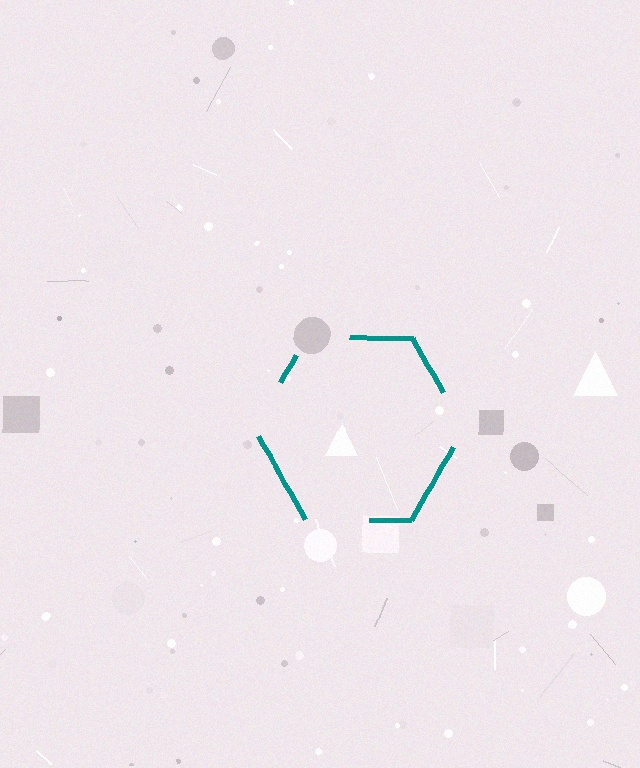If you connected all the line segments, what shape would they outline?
They would outline a hexagon.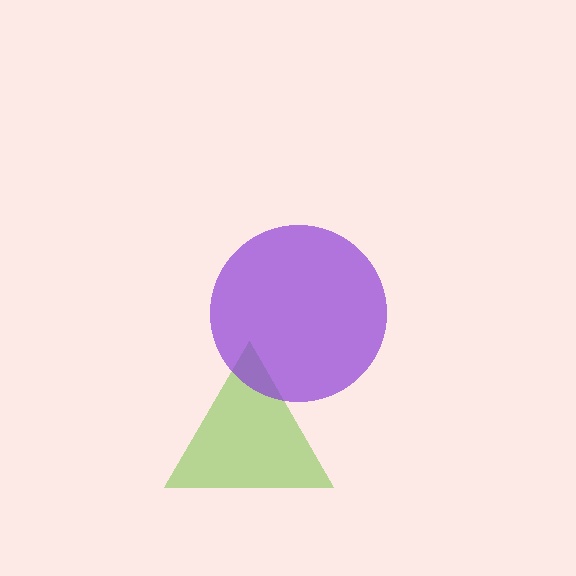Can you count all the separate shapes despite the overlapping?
Yes, there are 2 separate shapes.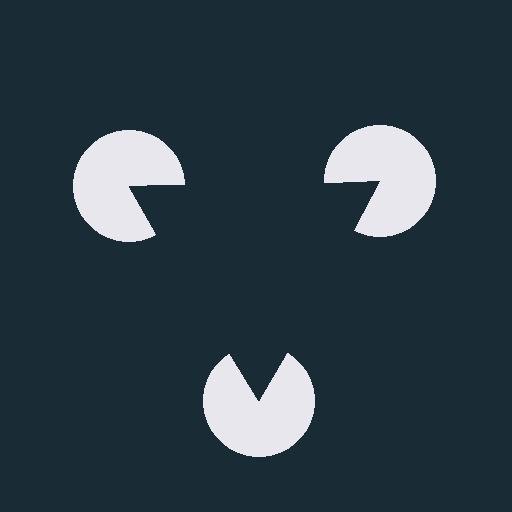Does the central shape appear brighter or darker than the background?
It typically appears slightly darker than the background, even though no actual brightness change is drawn.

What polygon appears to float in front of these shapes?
An illusory triangle — its edges are inferred from the aligned wedge cuts in the pac-man discs, not physically drawn.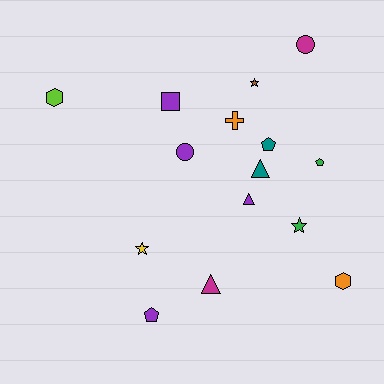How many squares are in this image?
There is 1 square.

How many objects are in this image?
There are 15 objects.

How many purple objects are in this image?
There are 4 purple objects.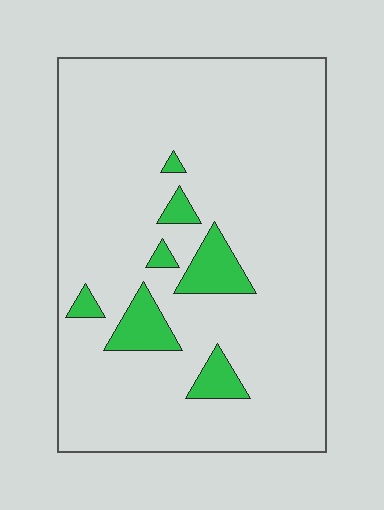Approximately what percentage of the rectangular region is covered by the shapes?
Approximately 10%.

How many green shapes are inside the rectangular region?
7.